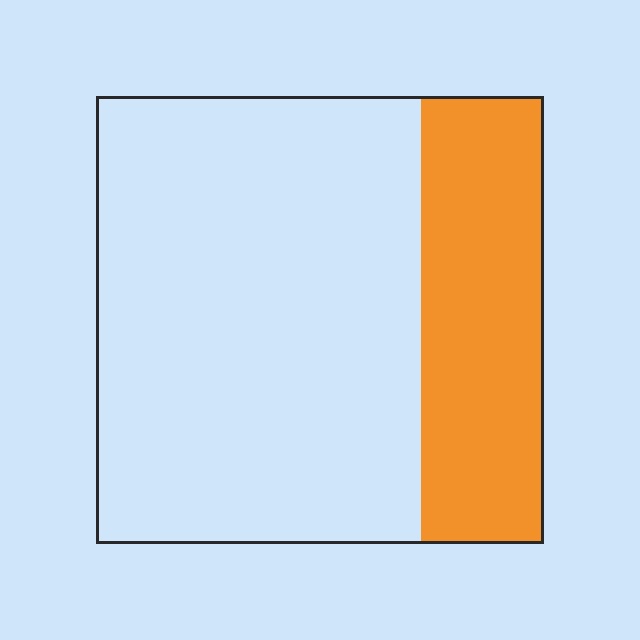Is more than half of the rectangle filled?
No.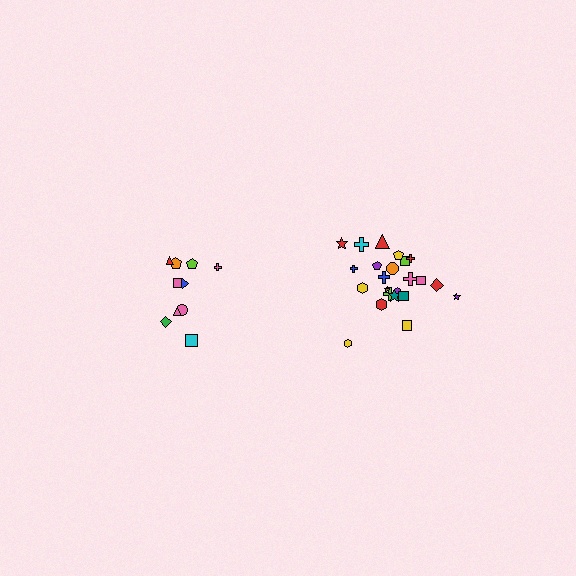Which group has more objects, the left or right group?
The right group.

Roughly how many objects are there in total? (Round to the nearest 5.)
Roughly 35 objects in total.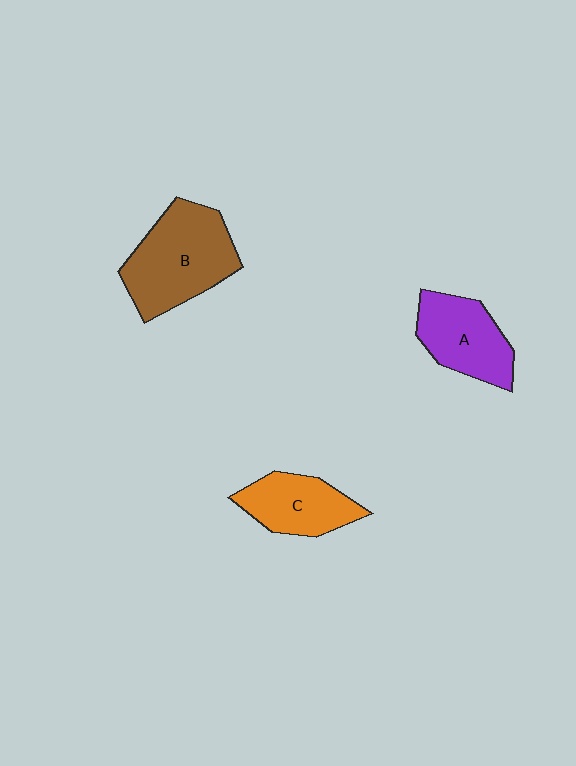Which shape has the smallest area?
Shape C (orange).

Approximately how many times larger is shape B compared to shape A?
Approximately 1.4 times.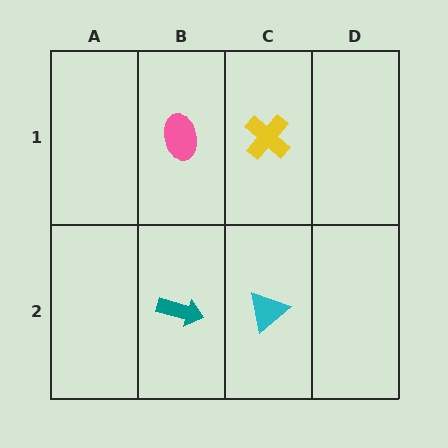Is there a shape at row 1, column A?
No, that cell is empty.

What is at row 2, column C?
A cyan triangle.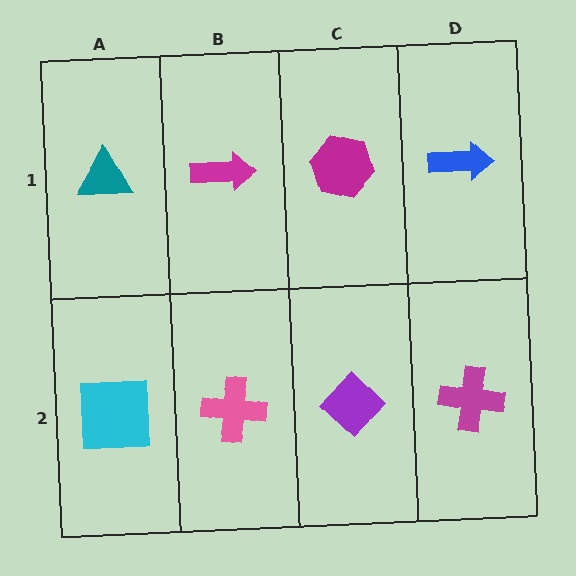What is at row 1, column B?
A magenta arrow.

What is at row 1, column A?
A teal triangle.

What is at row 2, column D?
A magenta cross.